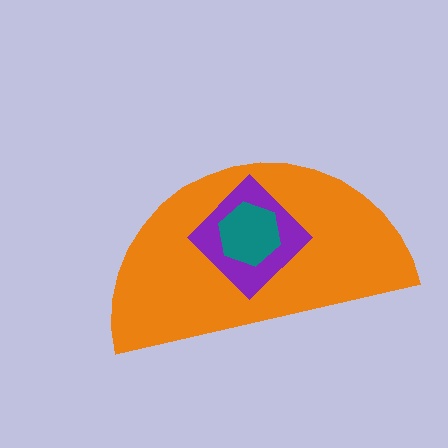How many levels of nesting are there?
3.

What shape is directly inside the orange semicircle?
The purple diamond.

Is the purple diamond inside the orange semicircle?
Yes.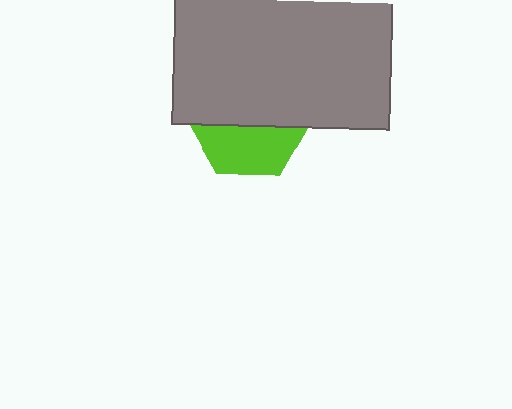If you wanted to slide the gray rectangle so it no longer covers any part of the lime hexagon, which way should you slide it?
Slide it up — that is the most direct way to separate the two shapes.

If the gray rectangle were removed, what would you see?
You would see the complete lime hexagon.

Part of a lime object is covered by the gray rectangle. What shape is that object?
It is a hexagon.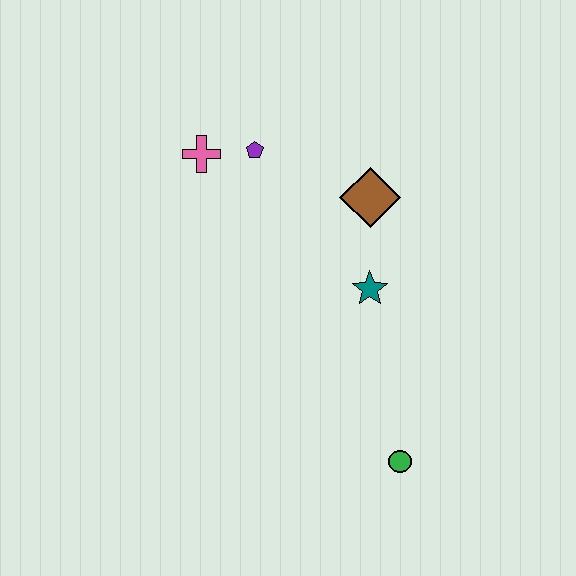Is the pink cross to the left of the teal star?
Yes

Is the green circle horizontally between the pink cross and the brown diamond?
No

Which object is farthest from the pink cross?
The green circle is farthest from the pink cross.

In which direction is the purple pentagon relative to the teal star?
The purple pentagon is above the teal star.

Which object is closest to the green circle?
The teal star is closest to the green circle.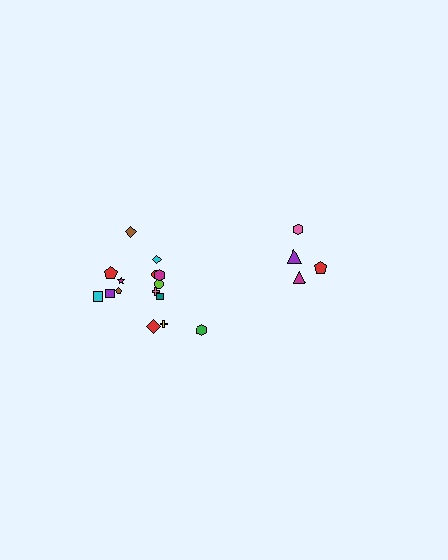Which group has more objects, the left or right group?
The left group.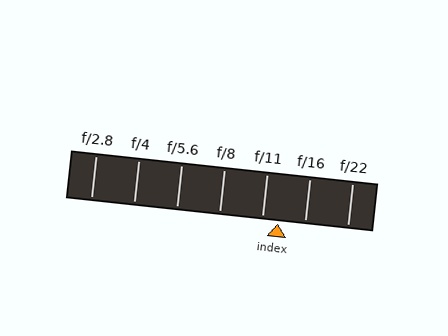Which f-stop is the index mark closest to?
The index mark is closest to f/11.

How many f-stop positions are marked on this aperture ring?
There are 7 f-stop positions marked.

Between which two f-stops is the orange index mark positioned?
The index mark is between f/11 and f/16.